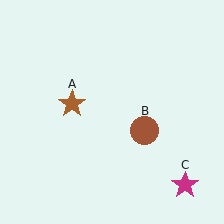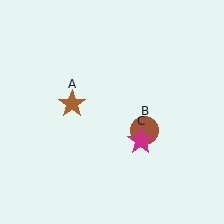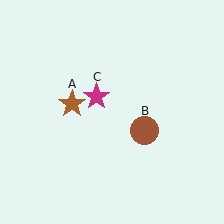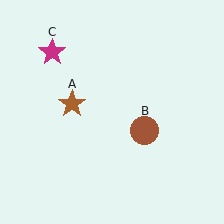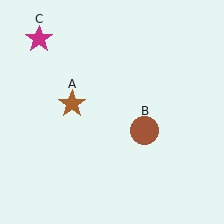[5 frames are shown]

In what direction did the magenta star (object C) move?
The magenta star (object C) moved up and to the left.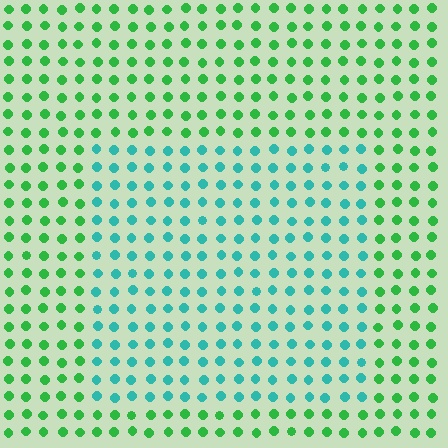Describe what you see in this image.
The image is filled with small green elements in a uniform arrangement. A rectangle-shaped region is visible where the elements are tinted to a slightly different hue, forming a subtle color boundary.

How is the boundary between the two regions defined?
The boundary is defined purely by a slight shift in hue (about 47 degrees). Spacing, size, and orientation are identical on both sides.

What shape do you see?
I see a rectangle.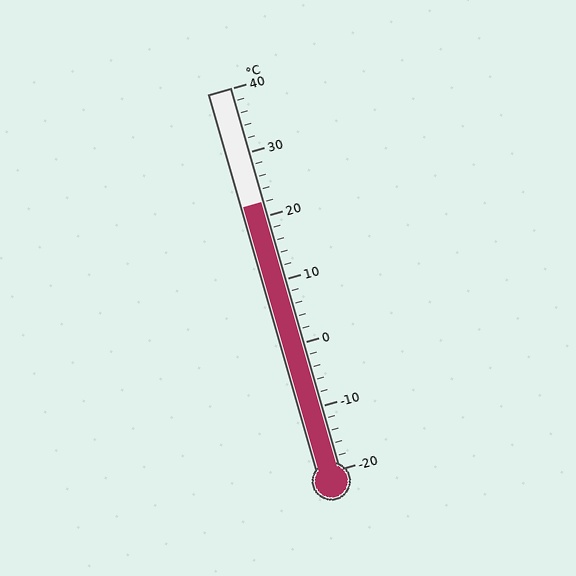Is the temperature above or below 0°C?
The temperature is above 0°C.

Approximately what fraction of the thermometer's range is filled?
The thermometer is filled to approximately 70% of its range.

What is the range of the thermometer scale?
The thermometer scale ranges from -20°C to 40°C.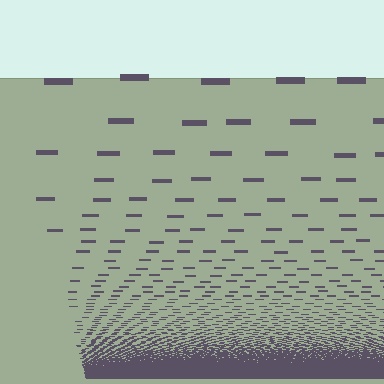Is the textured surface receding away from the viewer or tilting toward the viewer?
The surface appears to tilt toward the viewer. Texture elements get larger and sparser toward the top.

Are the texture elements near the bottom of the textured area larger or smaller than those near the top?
Smaller. The gradient is inverted — elements near the bottom are smaller and denser.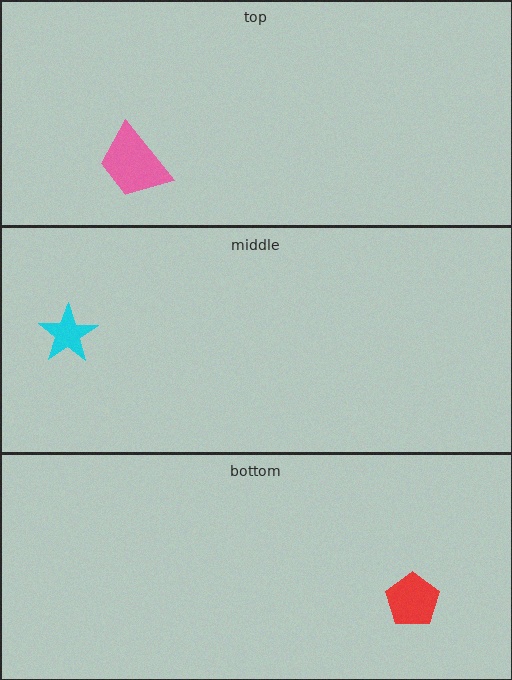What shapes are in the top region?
The pink trapezoid.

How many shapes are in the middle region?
1.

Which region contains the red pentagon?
The bottom region.